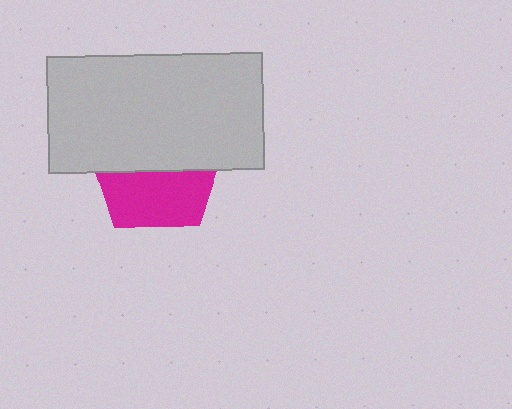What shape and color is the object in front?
The object in front is a light gray rectangle.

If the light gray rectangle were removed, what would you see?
You would see the complete magenta pentagon.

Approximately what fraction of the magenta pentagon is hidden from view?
Roughly 54% of the magenta pentagon is hidden behind the light gray rectangle.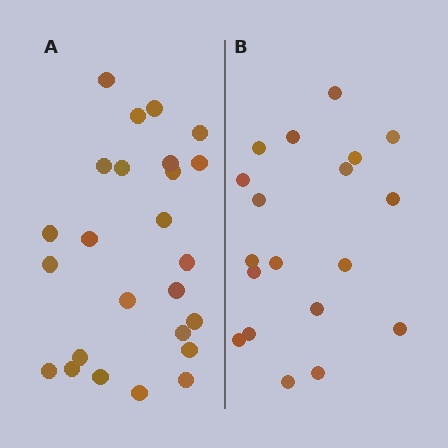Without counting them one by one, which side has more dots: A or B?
Region A (the left region) has more dots.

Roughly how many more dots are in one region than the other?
Region A has about 6 more dots than region B.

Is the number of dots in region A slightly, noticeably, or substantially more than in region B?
Region A has noticeably more, but not dramatically so. The ratio is roughly 1.3 to 1.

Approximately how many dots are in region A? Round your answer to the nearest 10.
About 20 dots. (The exact count is 25, which rounds to 20.)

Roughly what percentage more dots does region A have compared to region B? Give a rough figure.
About 30% more.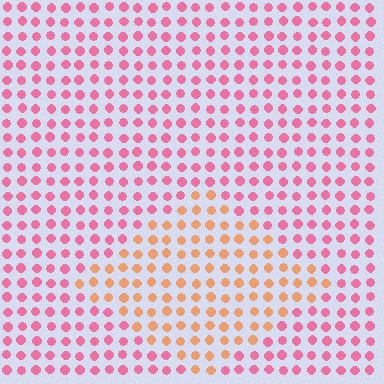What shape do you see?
I see a diamond.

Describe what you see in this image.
The image is filled with small pink elements in a uniform arrangement. A diamond-shaped region is visible where the elements are tinted to a slightly different hue, forming a subtle color boundary.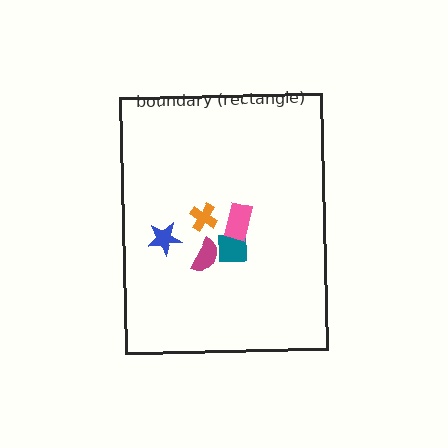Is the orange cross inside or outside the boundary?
Inside.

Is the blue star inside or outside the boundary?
Inside.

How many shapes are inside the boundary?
5 inside, 0 outside.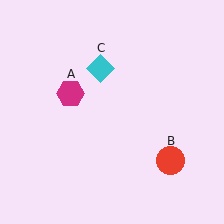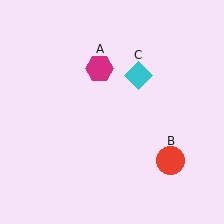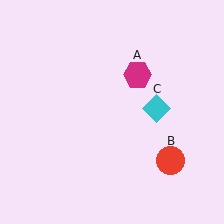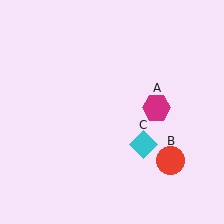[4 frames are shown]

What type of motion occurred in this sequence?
The magenta hexagon (object A), cyan diamond (object C) rotated clockwise around the center of the scene.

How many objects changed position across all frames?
2 objects changed position: magenta hexagon (object A), cyan diamond (object C).